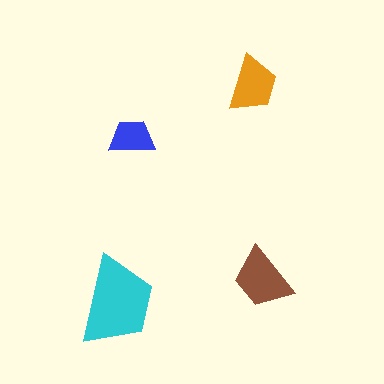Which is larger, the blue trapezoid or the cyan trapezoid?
The cyan one.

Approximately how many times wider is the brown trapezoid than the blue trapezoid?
About 1.5 times wider.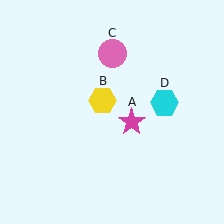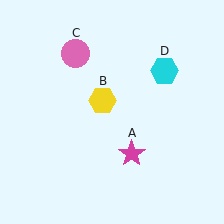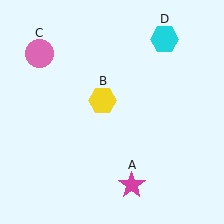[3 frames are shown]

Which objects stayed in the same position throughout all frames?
Yellow hexagon (object B) remained stationary.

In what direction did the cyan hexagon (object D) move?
The cyan hexagon (object D) moved up.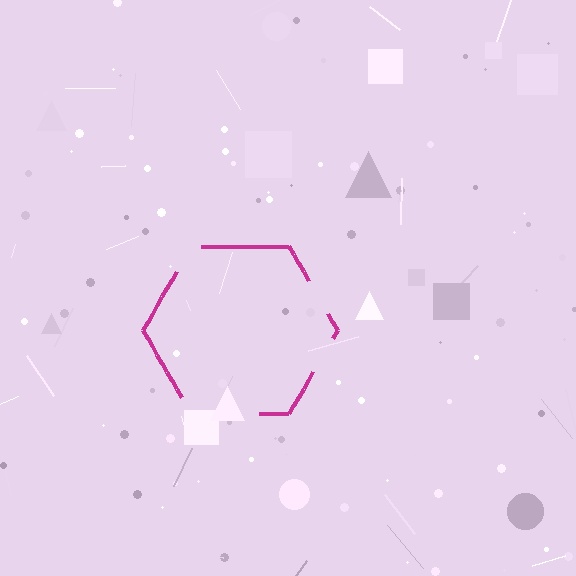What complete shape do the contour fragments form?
The contour fragments form a hexagon.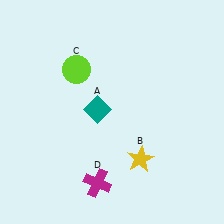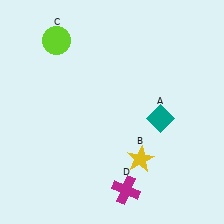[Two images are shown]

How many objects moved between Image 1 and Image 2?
3 objects moved between the two images.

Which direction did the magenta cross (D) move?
The magenta cross (D) moved right.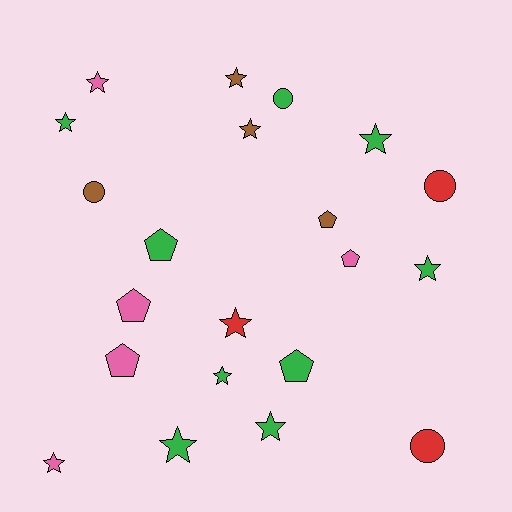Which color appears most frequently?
Green, with 9 objects.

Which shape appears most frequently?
Star, with 11 objects.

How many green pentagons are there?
There are 2 green pentagons.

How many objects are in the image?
There are 21 objects.